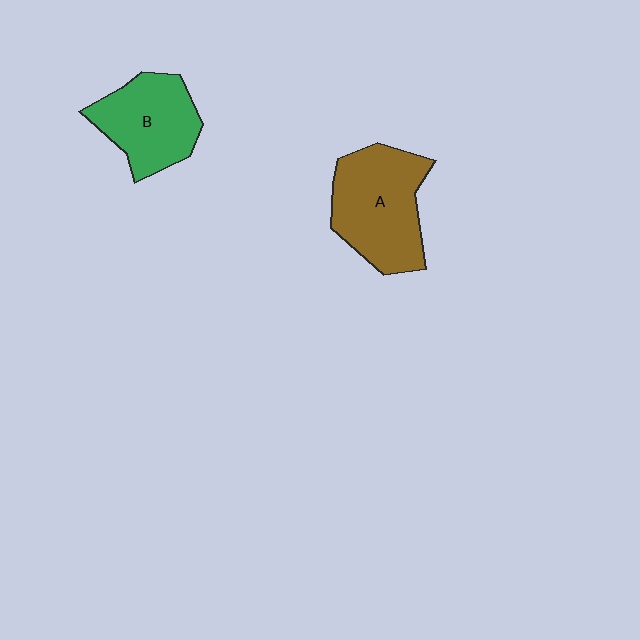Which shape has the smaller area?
Shape B (green).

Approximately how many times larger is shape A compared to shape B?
Approximately 1.2 times.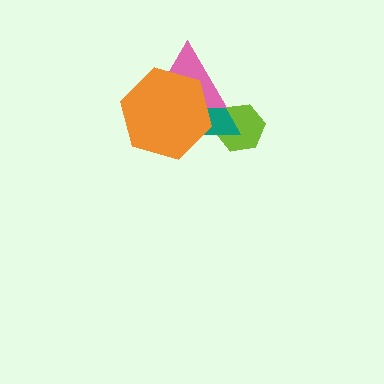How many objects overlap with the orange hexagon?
2 objects overlap with the orange hexagon.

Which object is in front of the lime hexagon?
The teal triangle is in front of the lime hexagon.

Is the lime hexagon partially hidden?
Yes, it is partially covered by another shape.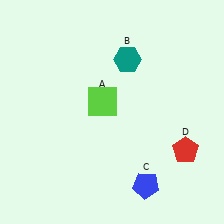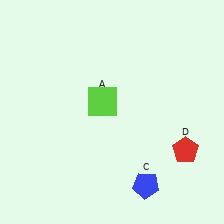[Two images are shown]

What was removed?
The teal hexagon (B) was removed in Image 2.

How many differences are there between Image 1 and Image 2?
There is 1 difference between the two images.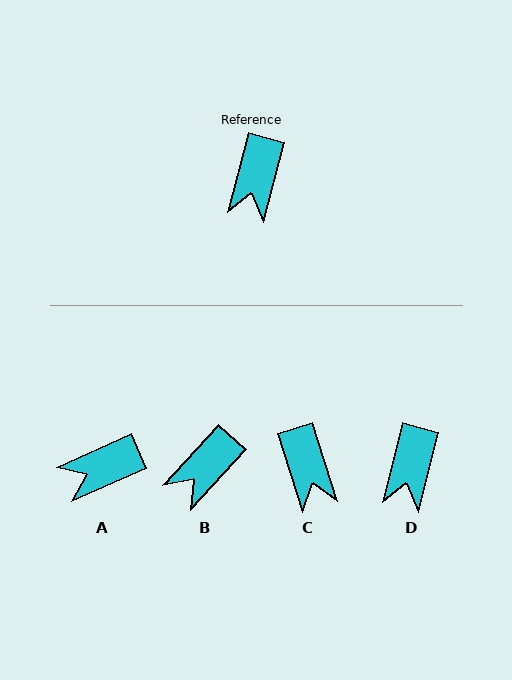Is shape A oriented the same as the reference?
No, it is off by about 52 degrees.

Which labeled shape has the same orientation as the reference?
D.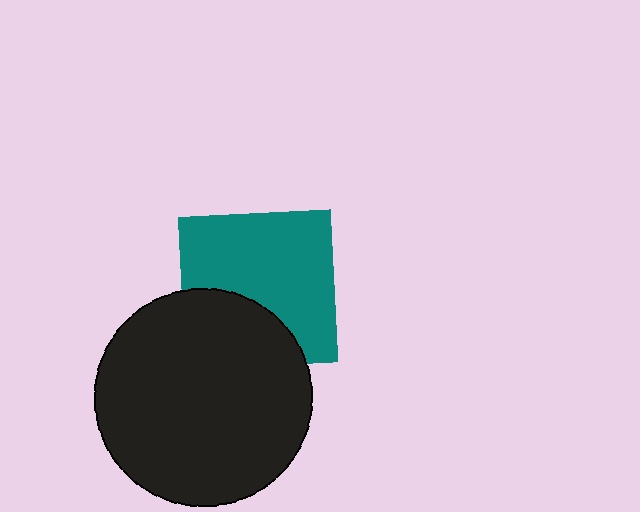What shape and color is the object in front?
The object in front is a black circle.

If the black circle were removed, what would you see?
You would see the complete teal square.